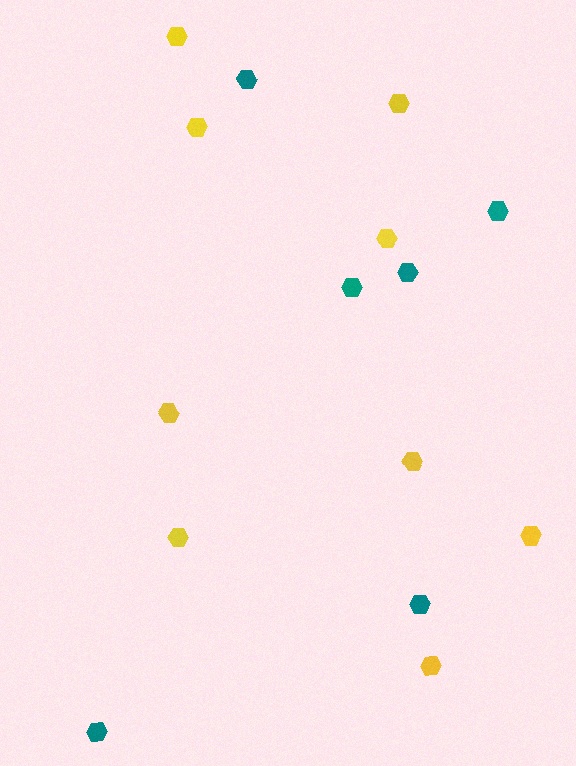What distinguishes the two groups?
There are 2 groups: one group of yellow hexagons (9) and one group of teal hexagons (6).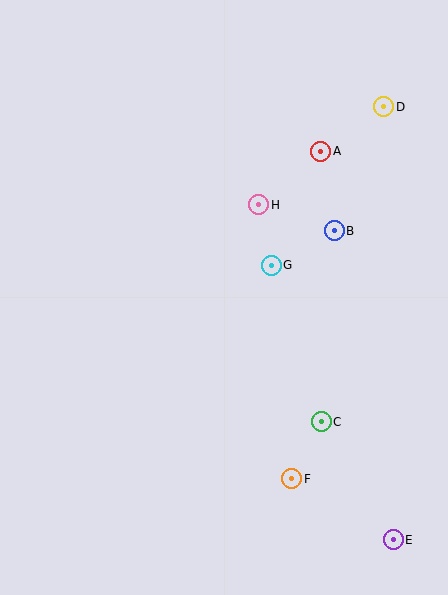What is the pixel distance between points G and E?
The distance between G and E is 300 pixels.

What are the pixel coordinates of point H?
Point H is at (259, 205).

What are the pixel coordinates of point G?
Point G is at (271, 265).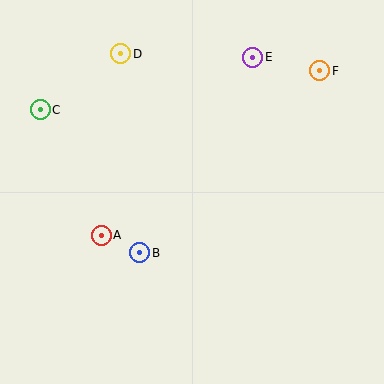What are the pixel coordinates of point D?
Point D is at (121, 54).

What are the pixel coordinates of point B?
Point B is at (140, 253).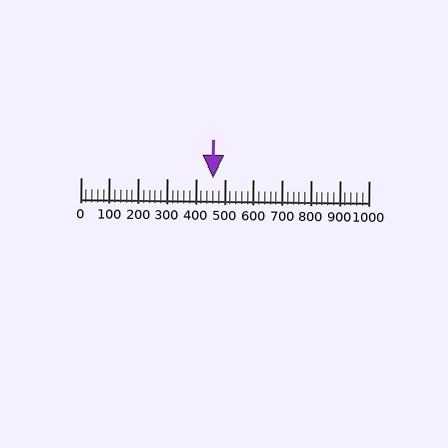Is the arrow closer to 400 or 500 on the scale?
The arrow is closer to 500.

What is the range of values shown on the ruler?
The ruler shows values from 0 to 1000.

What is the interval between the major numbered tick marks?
The major tick marks are spaced 100 units apart.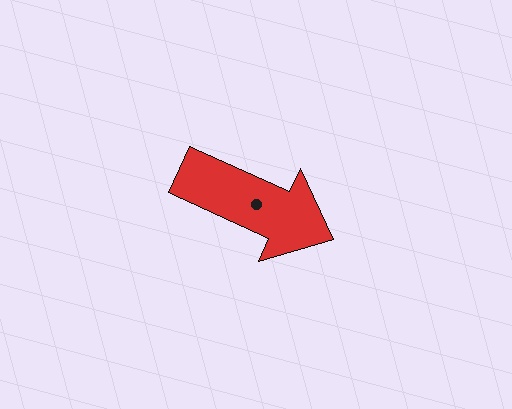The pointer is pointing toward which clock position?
Roughly 4 o'clock.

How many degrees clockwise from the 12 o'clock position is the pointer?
Approximately 114 degrees.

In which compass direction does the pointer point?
Southeast.